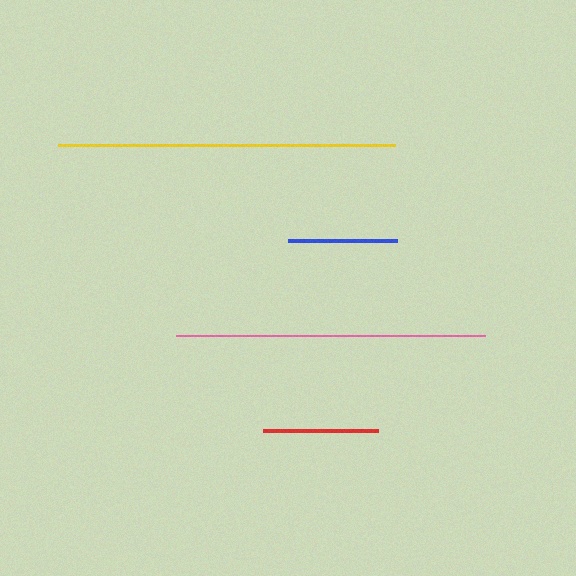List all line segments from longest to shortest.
From longest to shortest: yellow, pink, red, blue.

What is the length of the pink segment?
The pink segment is approximately 308 pixels long.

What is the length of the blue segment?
The blue segment is approximately 109 pixels long.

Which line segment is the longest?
The yellow line is the longest at approximately 338 pixels.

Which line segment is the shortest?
The blue line is the shortest at approximately 109 pixels.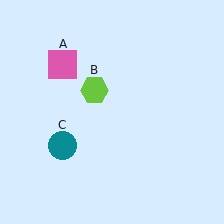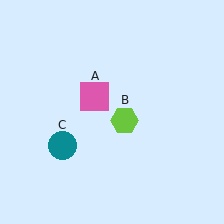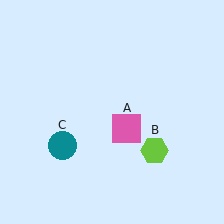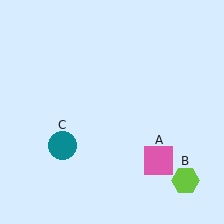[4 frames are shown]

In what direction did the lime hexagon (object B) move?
The lime hexagon (object B) moved down and to the right.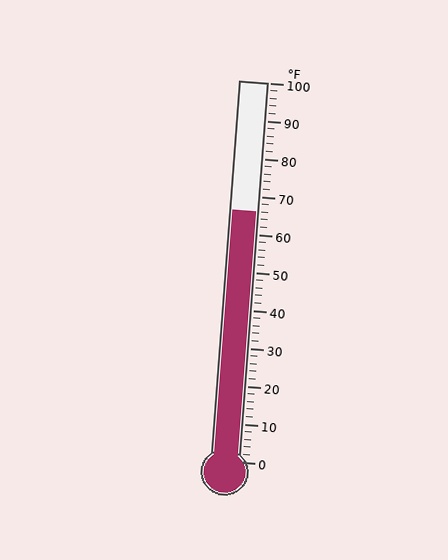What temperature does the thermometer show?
The thermometer shows approximately 66°F.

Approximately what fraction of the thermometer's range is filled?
The thermometer is filled to approximately 65% of its range.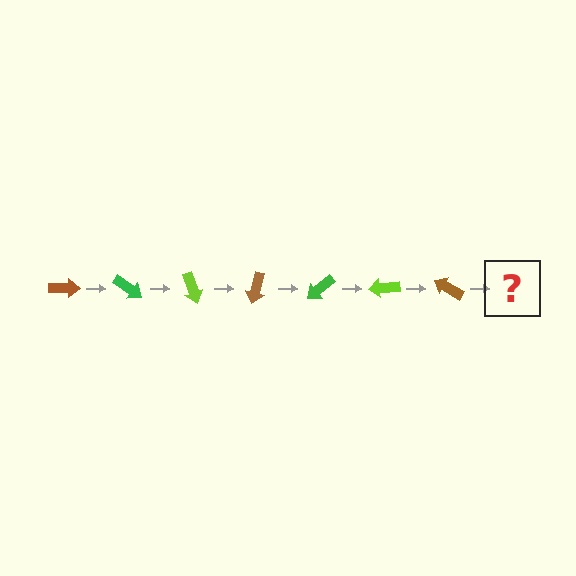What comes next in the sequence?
The next element should be a green arrow, rotated 245 degrees from the start.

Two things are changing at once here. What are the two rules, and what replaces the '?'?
The two rules are that it rotates 35 degrees each step and the color cycles through brown, green, and lime. The '?' should be a green arrow, rotated 245 degrees from the start.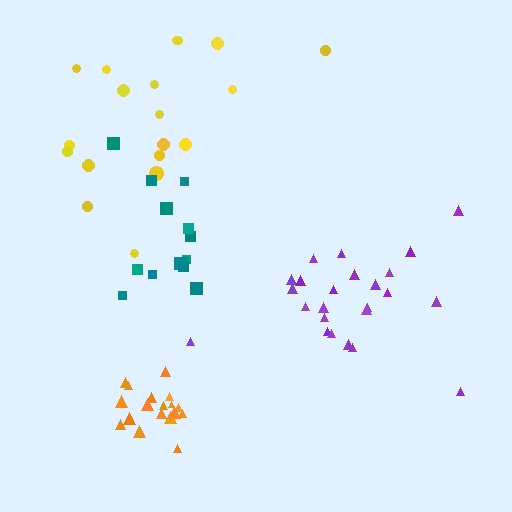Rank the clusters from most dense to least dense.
orange, purple, teal, yellow.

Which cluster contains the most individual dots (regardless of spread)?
Purple (24).